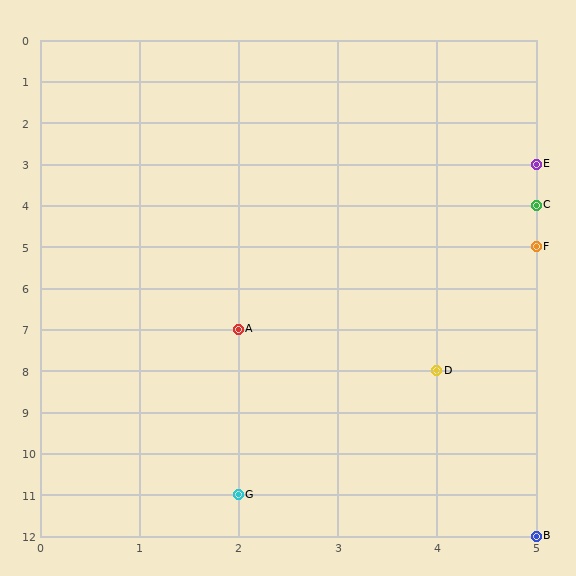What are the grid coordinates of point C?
Point C is at grid coordinates (5, 4).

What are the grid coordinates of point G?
Point G is at grid coordinates (2, 11).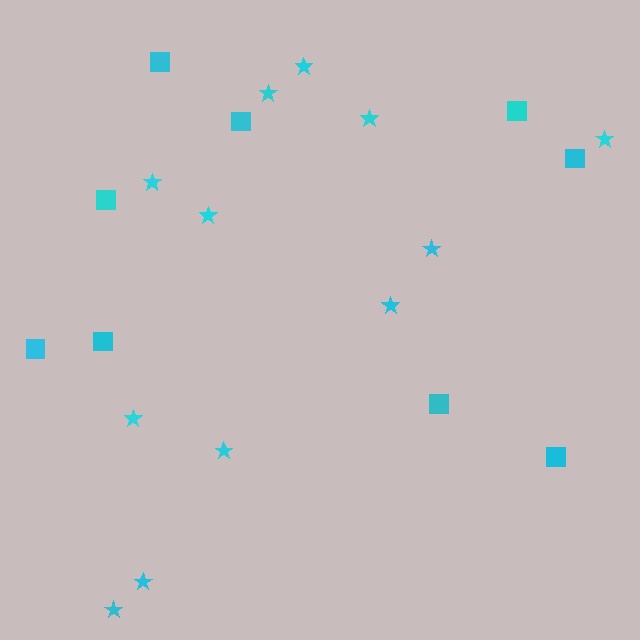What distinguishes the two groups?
There are 2 groups: one group of squares (9) and one group of stars (12).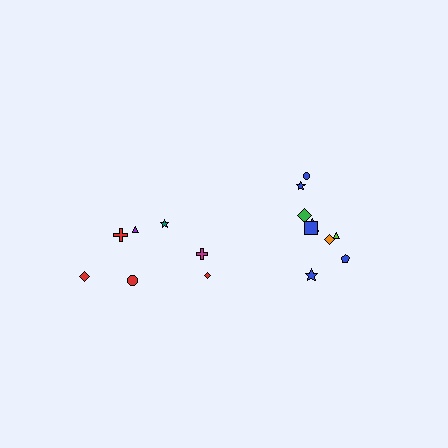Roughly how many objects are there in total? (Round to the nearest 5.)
Roughly 15 objects in total.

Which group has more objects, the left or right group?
The right group.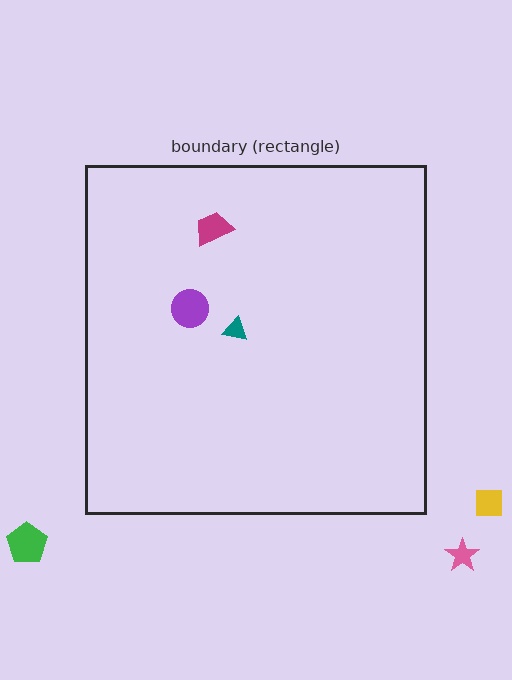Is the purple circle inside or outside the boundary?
Inside.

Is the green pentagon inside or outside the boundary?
Outside.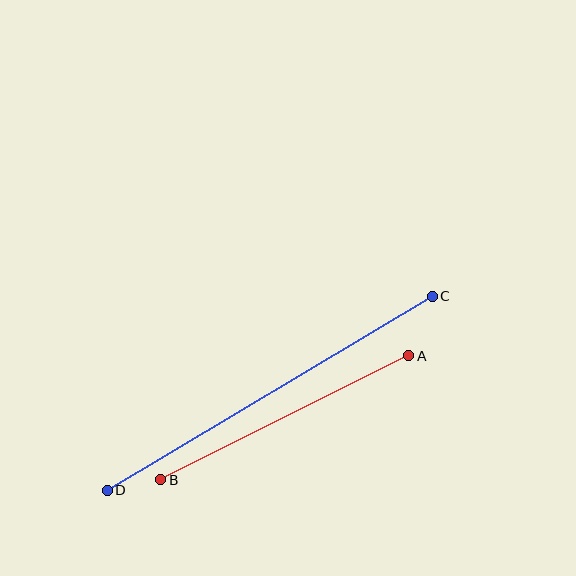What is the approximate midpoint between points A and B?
The midpoint is at approximately (285, 418) pixels.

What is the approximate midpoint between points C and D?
The midpoint is at approximately (270, 393) pixels.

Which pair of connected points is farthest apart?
Points C and D are farthest apart.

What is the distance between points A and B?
The distance is approximately 277 pixels.